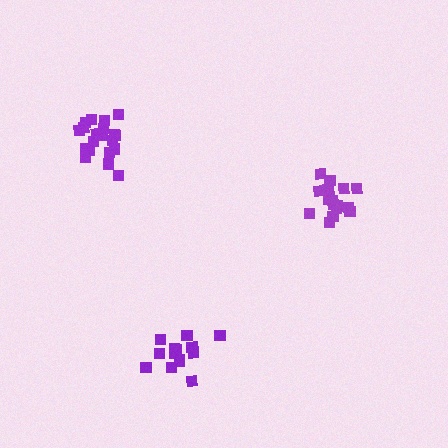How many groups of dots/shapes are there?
There are 3 groups.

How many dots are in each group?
Group 1: 20 dots, Group 2: 14 dots, Group 3: 17 dots (51 total).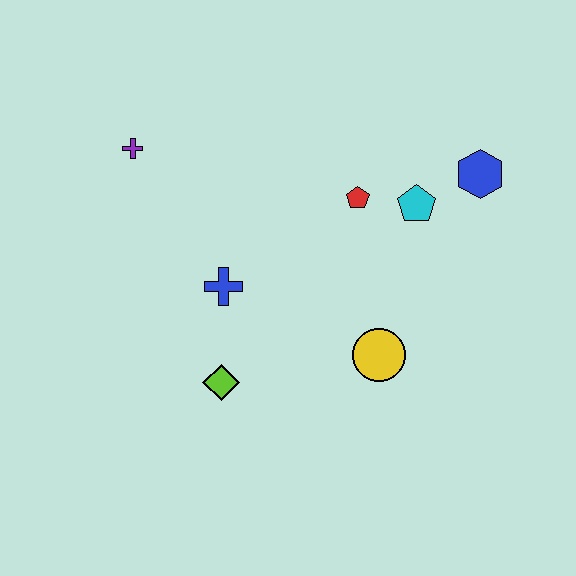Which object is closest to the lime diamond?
The blue cross is closest to the lime diamond.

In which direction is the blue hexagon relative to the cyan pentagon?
The blue hexagon is to the right of the cyan pentagon.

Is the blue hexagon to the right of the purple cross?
Yes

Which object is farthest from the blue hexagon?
The purple cross is farthest from the blue hexagon.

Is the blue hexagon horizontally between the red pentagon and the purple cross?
No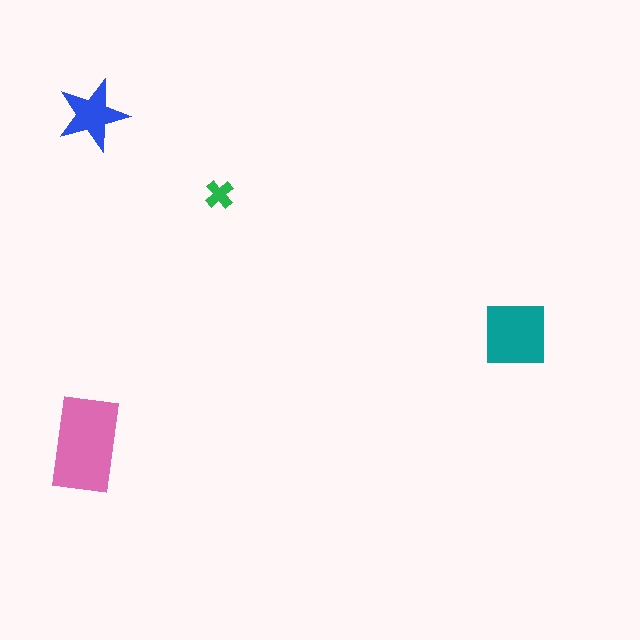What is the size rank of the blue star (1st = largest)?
3rd.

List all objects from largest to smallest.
The pink rectangle, the teal square, the blue star, the green cross.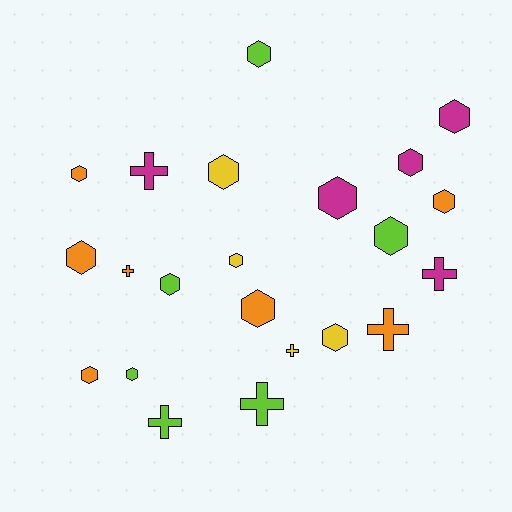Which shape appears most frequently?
Hexagon, with 15 objects.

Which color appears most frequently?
Orange, with 7 objects.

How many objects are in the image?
There are 22 objects.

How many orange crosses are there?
There are 2 orange crosses.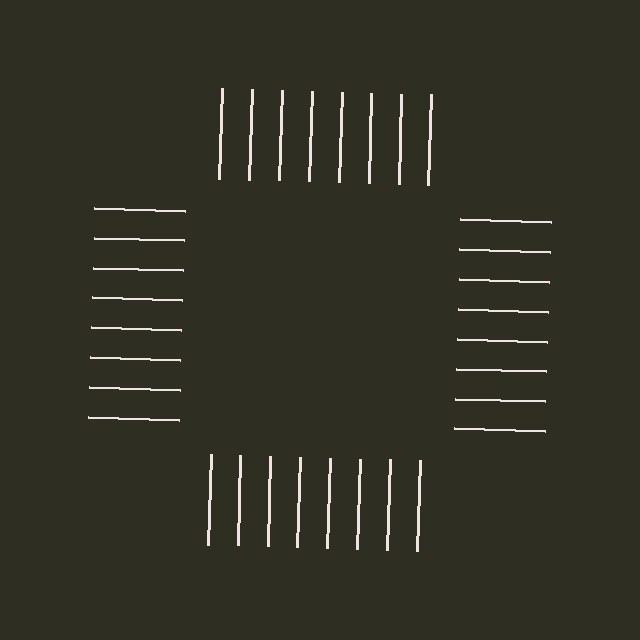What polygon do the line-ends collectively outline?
An illusory square — the line segments terminate on its edges but no continuous stroke is drawn.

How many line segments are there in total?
32 — 8 along each of the 4 edges.